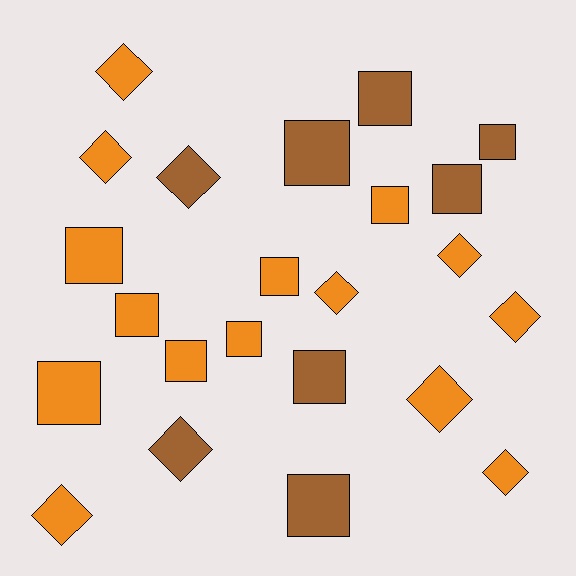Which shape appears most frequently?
Square, with 13 objects.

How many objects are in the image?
There are 23 objects.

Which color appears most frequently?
Orange, with 15 objects.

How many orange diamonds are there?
There are 8 orange diamonds.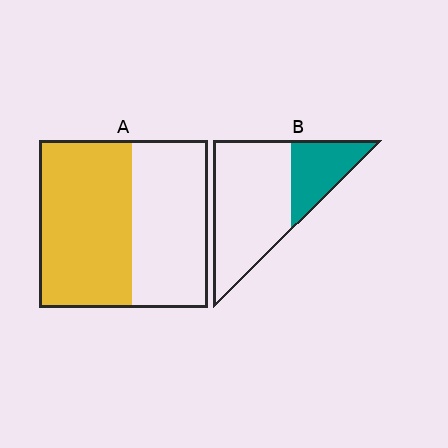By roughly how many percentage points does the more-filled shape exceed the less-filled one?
By roughly 25 percentage points (A over B).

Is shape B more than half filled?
No.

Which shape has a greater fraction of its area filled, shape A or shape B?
Shape A.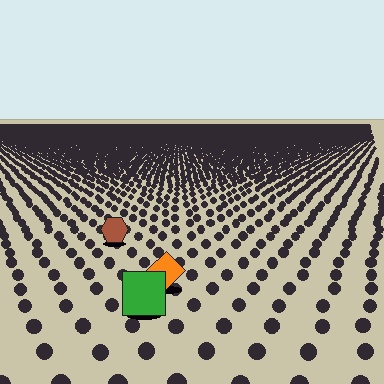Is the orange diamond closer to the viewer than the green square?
No. The green square is closer — you can tell from the texture gradient: the ground texture is coarser near it.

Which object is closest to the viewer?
The green square is closest. The texture marks near it are larger and more spread out.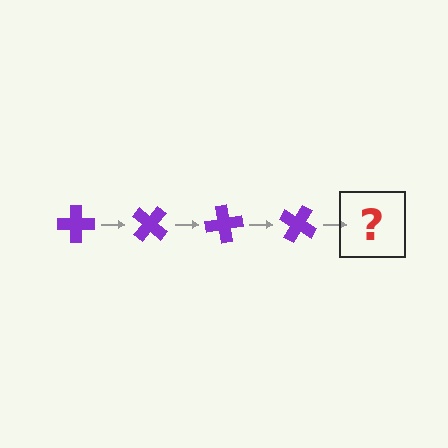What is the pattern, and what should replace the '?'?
The pattern is that the cross rotates 40 degrees each step. The '?' should be a purple cross rotated 160 degrees.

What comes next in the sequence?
The next element should be a purple cross rotated 160 degrees.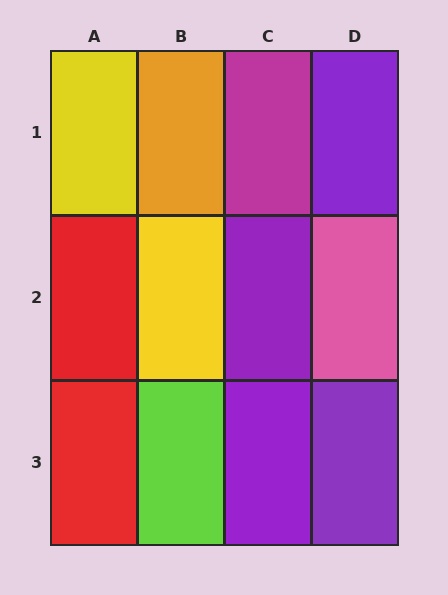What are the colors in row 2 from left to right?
Red, yellow, purple, pink.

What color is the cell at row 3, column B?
Lime.